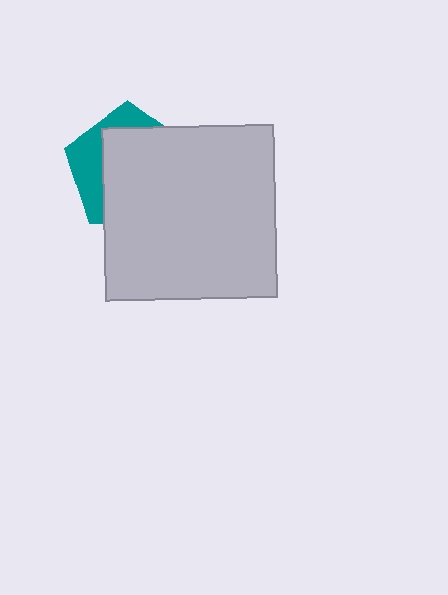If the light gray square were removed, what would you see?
You would see the complete teal pentagon.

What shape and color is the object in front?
The object in front is a light gray square.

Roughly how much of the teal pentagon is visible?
A small part of it is visible (roughly 32%).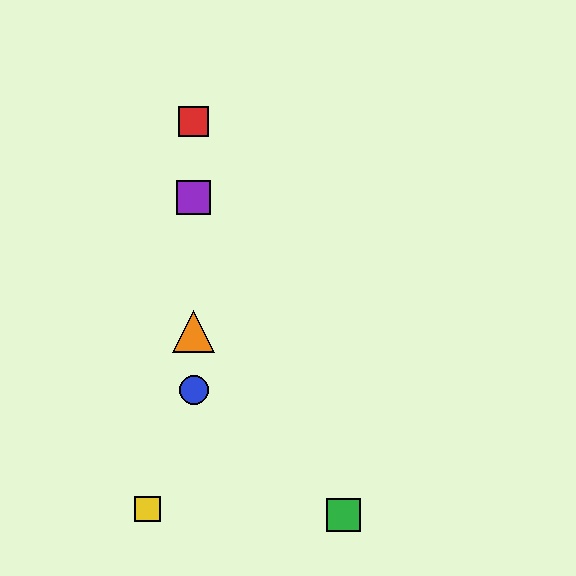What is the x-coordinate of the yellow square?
The yellow square is at x≈148.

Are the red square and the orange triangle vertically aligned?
Yes, both are at x≈194.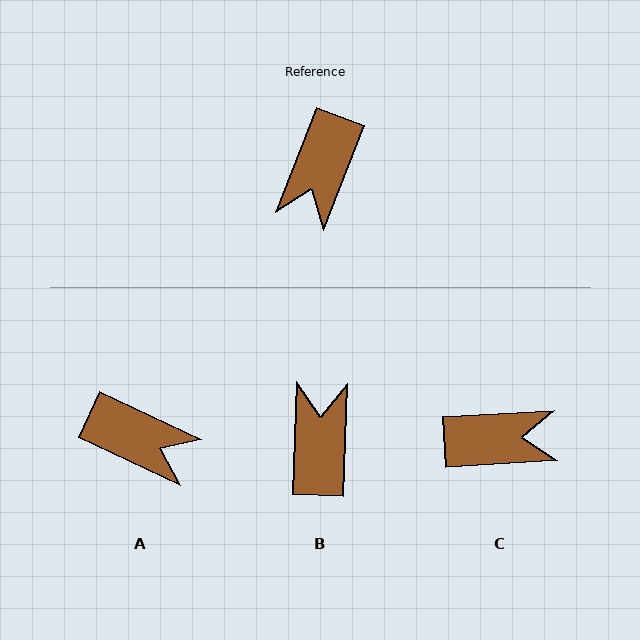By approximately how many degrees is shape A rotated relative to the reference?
Approximately 86 degrees counter-clockwise.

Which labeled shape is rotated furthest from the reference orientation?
B, about 161 degrees away.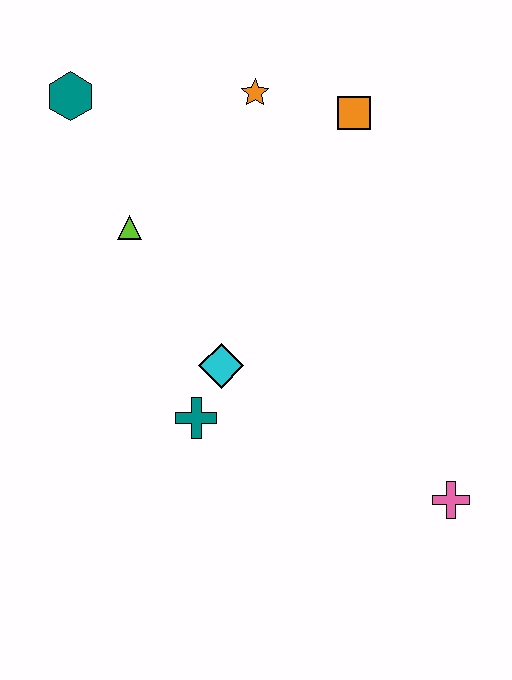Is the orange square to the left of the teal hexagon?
No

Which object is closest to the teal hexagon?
The lime triangle is closest to the teal hexagon.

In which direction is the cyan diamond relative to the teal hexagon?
The cyan diamond is below the teal hexagon.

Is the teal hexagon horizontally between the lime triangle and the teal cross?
No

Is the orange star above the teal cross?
Yes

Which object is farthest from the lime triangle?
The pink cross is farthest from the lime triangle.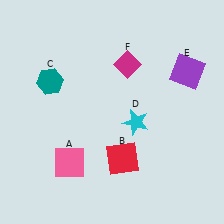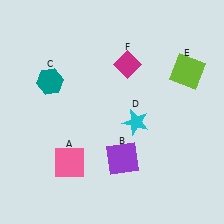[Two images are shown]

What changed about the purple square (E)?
In Image 1, E is purple. In Image 2, it changed to lime.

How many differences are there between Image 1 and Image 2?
There are 2 differences between the two images.